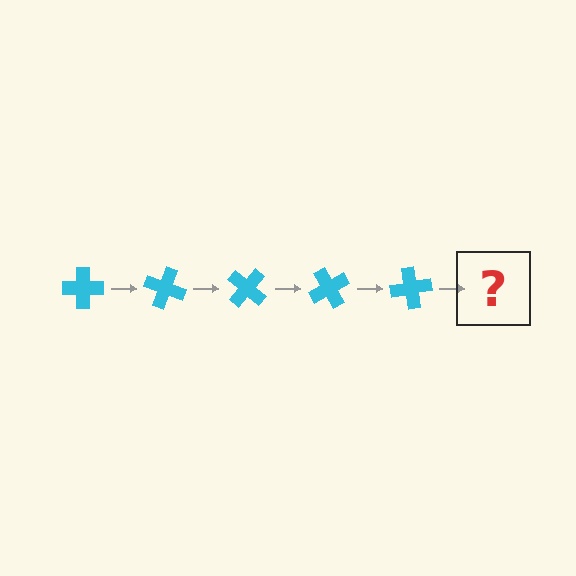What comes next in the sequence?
The next element should be a cyan cross rotated 100 degrees.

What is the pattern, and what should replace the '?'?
The pattern is that the cross rotates 20 degrees each step. The '?' should be a cyan cross rotated 100 degrees.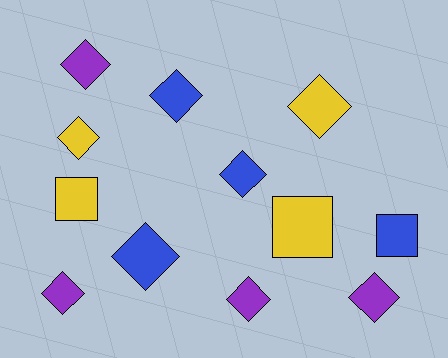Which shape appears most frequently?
Diamond, with 9 objects.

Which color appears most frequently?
Blue, with 4 objects.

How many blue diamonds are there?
There are 3 blue diamonds.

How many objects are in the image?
There are 12 objects.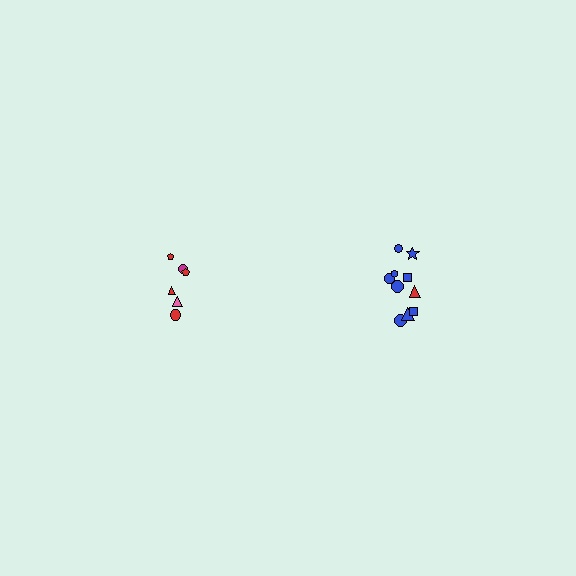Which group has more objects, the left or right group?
The right group.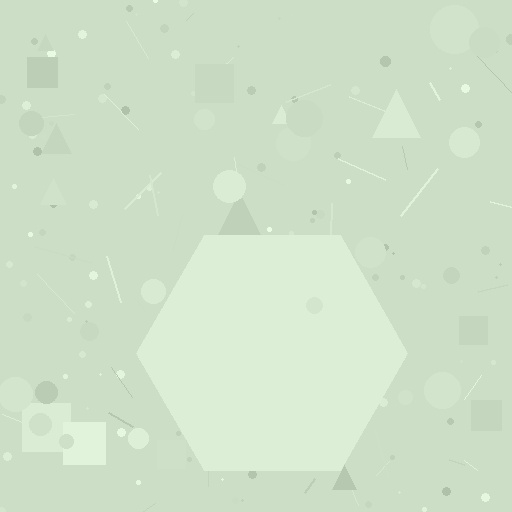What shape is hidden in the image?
A hexagon is hidden in the image.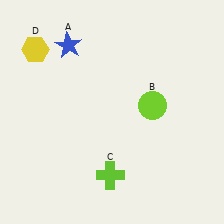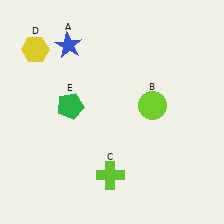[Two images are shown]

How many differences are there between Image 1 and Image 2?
There is 1 difference between the two images.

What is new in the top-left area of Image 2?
A green pentagon (E) was added in the top-left area of Image 2.